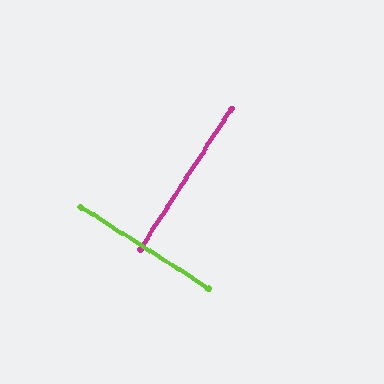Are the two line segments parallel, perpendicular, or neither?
Perpendicular — they meet at approximately 89°.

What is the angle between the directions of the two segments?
Approximately 89 degrees.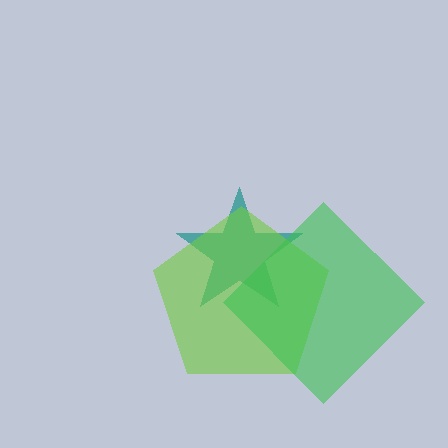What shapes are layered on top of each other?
The layered shapes are: a teal star, a lime pentagon, a green diamond.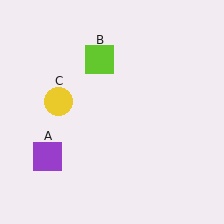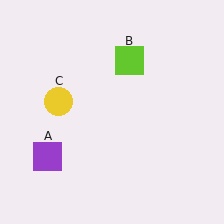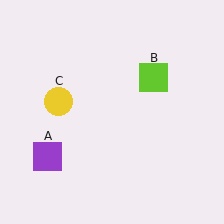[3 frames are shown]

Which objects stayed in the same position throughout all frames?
Purple square (object A) and yellow circle (object C) remained stationary.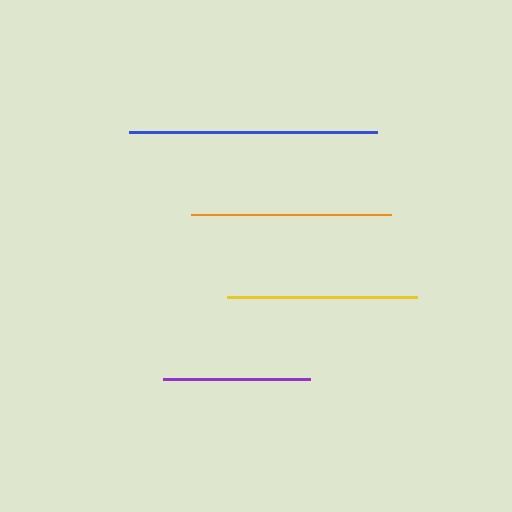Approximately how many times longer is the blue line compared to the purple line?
The blue line is approximately 1.7 times the length of the purple line.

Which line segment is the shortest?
The purple line is the shortest at approximately 147 pixels.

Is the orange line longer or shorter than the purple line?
The orange line is longer than the purple line.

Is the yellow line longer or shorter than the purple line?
The yellow line is longer than the purple line.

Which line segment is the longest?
The blue line is the longest at approximately 248 pixels.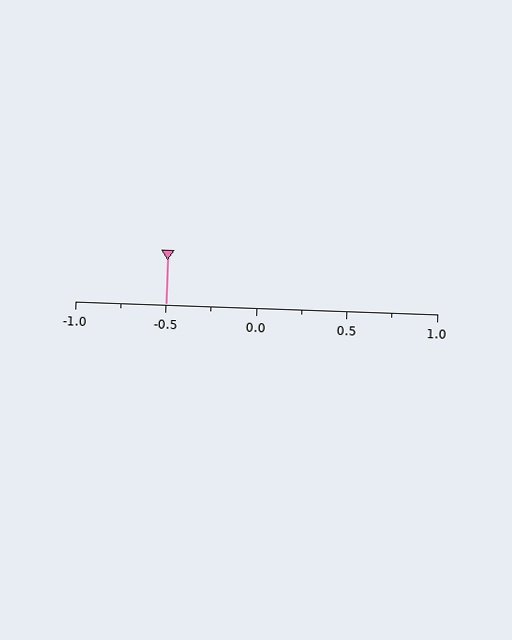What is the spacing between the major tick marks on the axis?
The major ticks are spaced 0.5 apart.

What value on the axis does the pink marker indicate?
The marker indicates approximately -0.5.